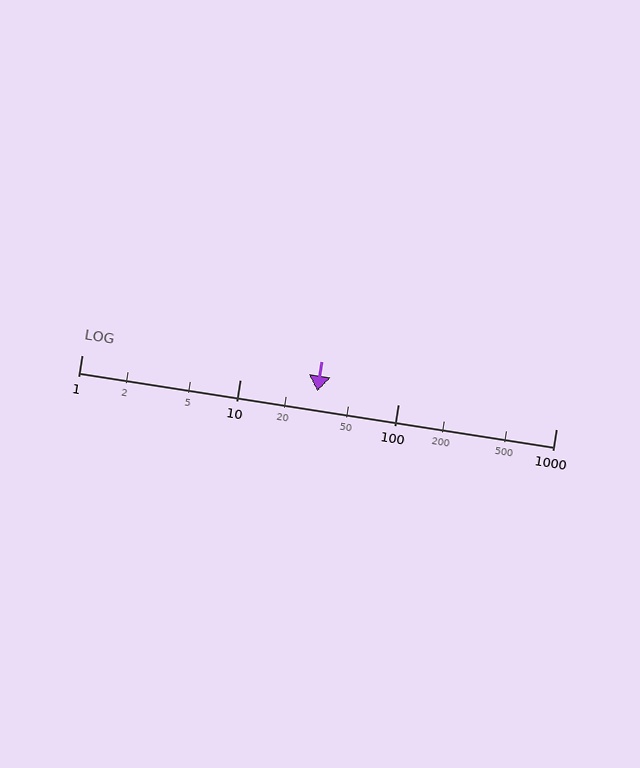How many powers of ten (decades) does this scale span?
The scale spans 3 decades, from 1 to 1000.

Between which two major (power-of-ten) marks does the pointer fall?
The pointer is between 10 and 100.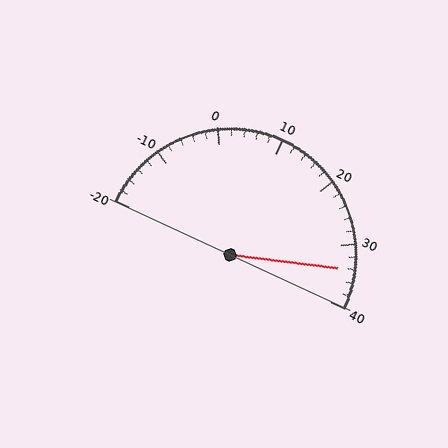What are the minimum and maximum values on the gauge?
The gauge ranges from -20 to 40.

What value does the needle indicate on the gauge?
The needle indicates approximately 34.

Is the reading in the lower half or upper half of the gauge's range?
The reading is in the upper half of the range (-20 to 40).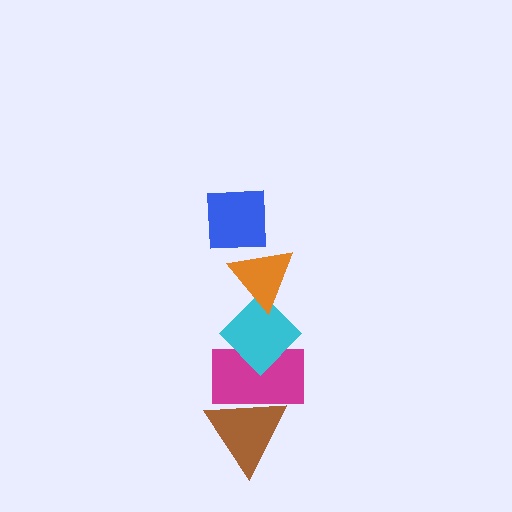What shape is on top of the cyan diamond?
The orange triangle is on top of the cyan diamond.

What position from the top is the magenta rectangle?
The magenta rectangle is 4th from the top.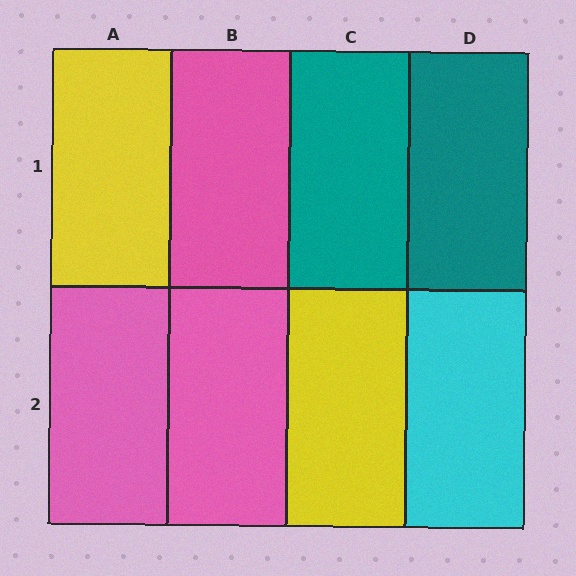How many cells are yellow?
2 cells are yellow.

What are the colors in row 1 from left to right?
Yellow, pink, teal, teal.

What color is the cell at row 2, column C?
Yellow.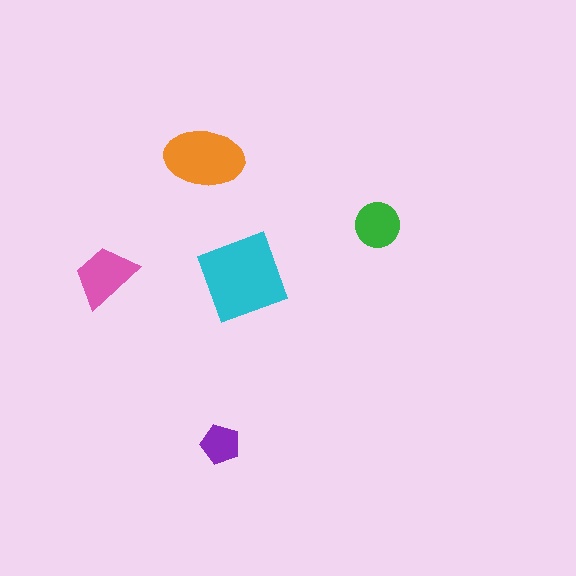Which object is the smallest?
The purple pentagon.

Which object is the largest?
The cyan square.